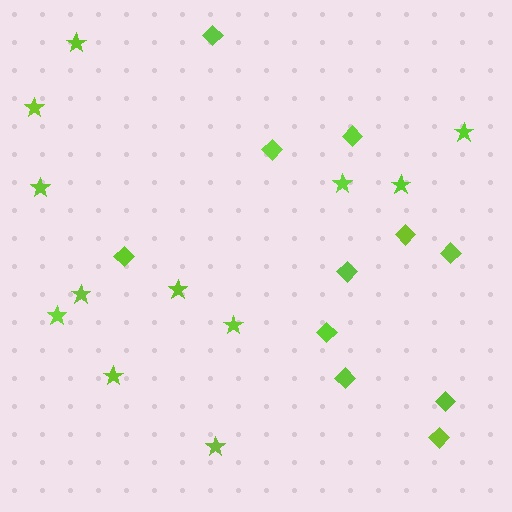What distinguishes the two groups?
There are 2 groups: one group of diamonds (11) and one group of stars (12).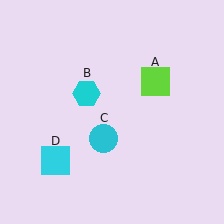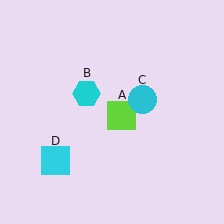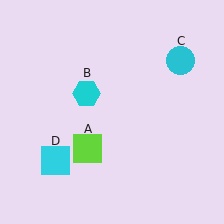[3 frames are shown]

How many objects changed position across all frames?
2 objects changed position: lime square (object A), cyan circle (object C).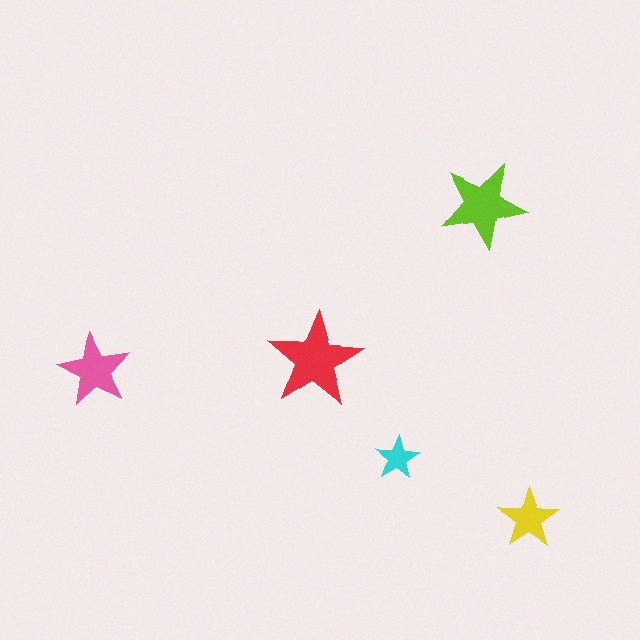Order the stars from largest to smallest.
the red one, the lime one, the pink one, the yellow one, the cyan one.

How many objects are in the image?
There are 5 objects in the image.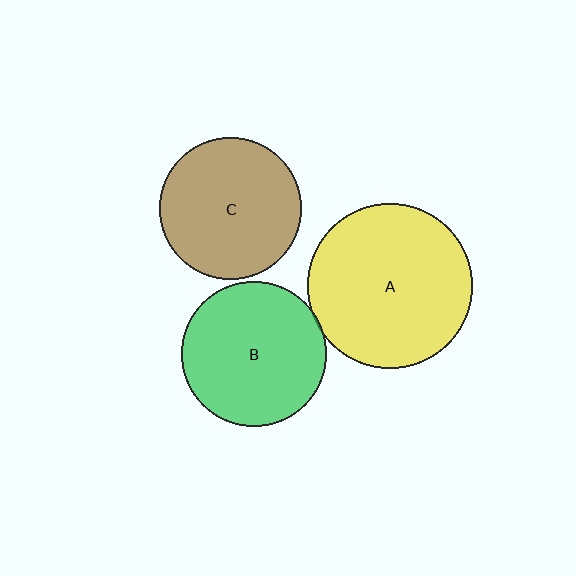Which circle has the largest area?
Circle A (yellow).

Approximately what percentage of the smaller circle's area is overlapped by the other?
Approximately 5%.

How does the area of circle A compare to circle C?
Approximately 1.3 times.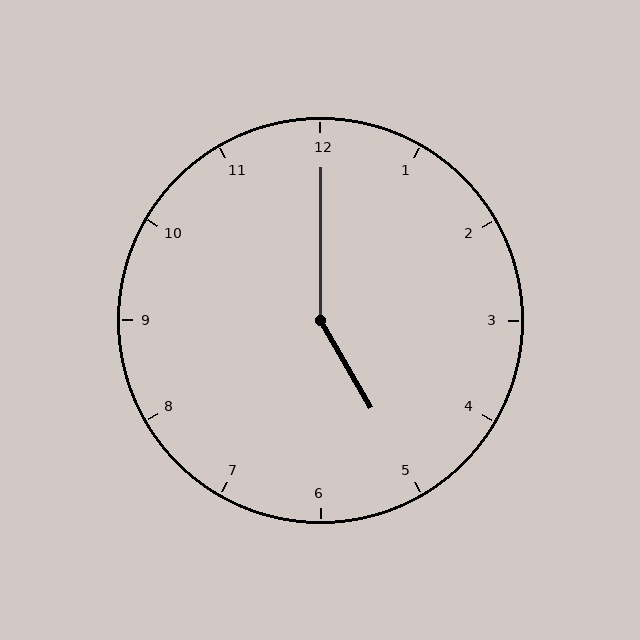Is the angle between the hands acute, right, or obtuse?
It is obtuse.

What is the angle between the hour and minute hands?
Approximately 150 degrees.